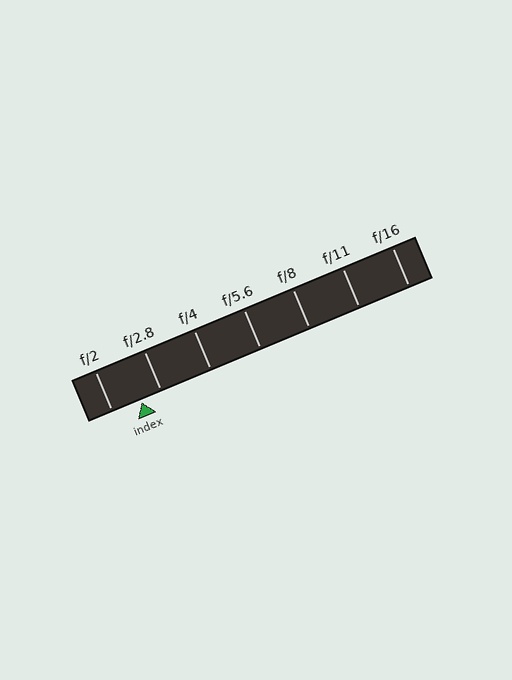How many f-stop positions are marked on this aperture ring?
There are 7 f-stop positions marked.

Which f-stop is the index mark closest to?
The index mark is closest to f/2.8.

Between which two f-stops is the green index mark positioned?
The index mark is between f/2 and f/2.8.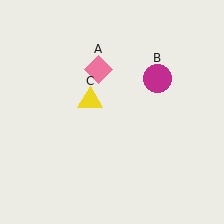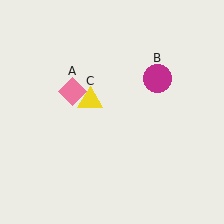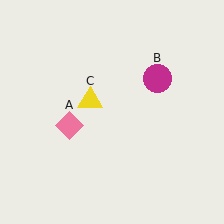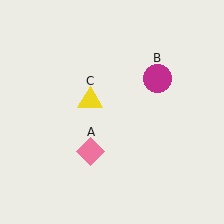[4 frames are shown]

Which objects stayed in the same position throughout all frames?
Magenta circle (object B) and yellow triangle (object C) remained stationary.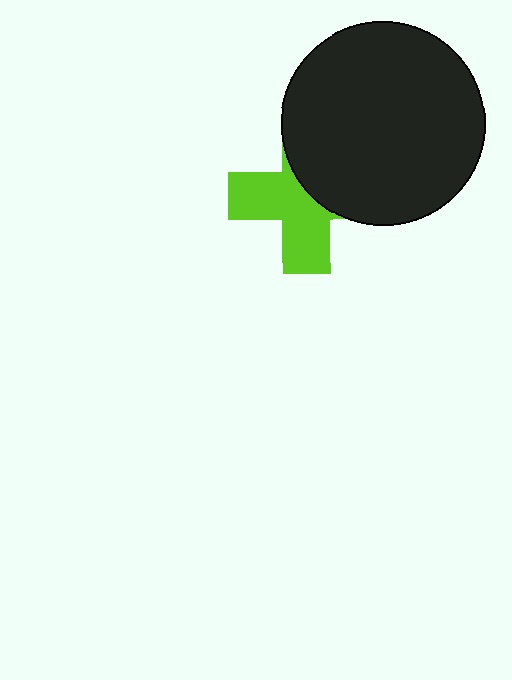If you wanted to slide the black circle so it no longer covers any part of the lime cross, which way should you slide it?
Slide it toward the upper-right — that is the most direct way to separate the two shapes.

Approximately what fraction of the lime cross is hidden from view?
Roughly 47% of the lime cross is hidden behind the black circle.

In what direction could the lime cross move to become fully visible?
The lime cross could move toward the lower-left. That would shift it out from behind the black circle entirely.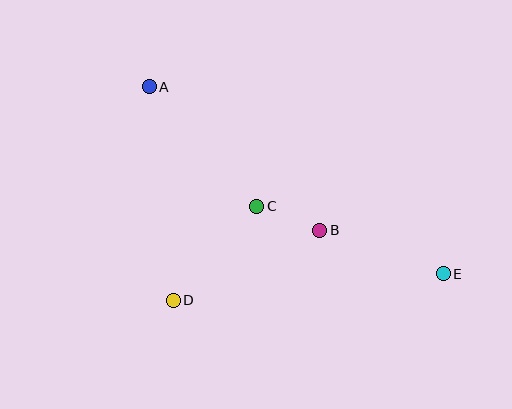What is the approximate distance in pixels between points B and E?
The distance between B and E is approximately 131 pixels.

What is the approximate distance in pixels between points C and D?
The distance between C and D is approximately 126 pixels.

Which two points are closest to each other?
Points B and C are closest to each other.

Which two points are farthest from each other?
Points A and E are farthest from each other.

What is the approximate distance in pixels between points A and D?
The distance between A and D is approximately 215 pixels.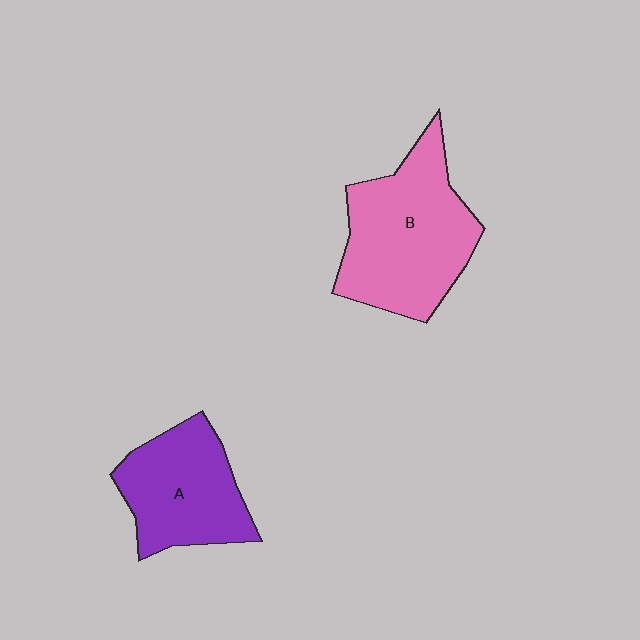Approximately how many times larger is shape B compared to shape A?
Approximately 1.4 times.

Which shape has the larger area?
Shape B (pink).